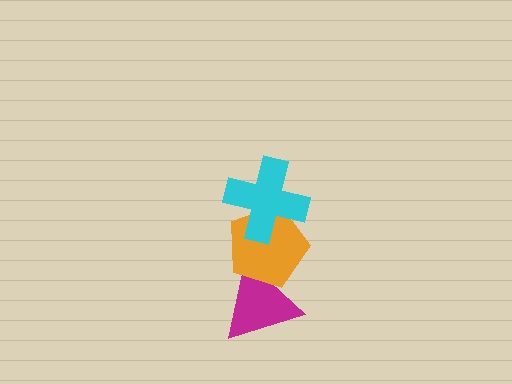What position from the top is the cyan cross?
The cyan cross is 1st from the top.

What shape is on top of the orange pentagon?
The cyan cross is on top of the orange pentagon.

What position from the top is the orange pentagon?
The orange pentagon is 2nd from the top.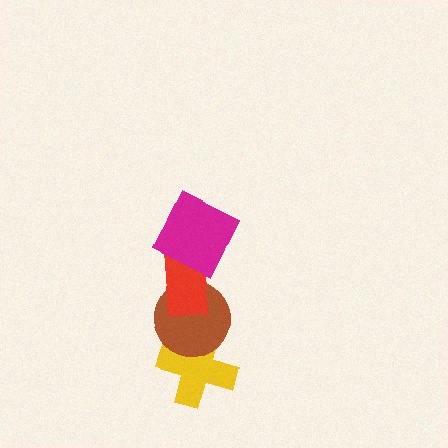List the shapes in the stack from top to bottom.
From top to bottom: the magenta square, the red rectangle, the brown circle, the yellow cross.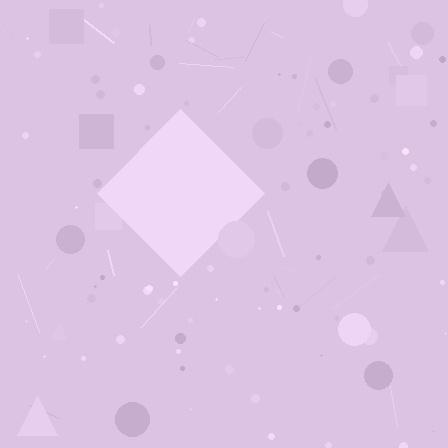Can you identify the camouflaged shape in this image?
The camouflaged shape is a diamond.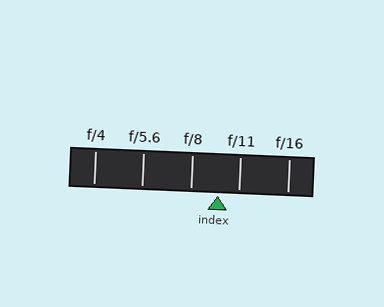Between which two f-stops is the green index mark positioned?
The index mark is between f/8 and f/11.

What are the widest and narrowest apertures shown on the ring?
The widest aperture shown is f/4 and the narrowest is f/16.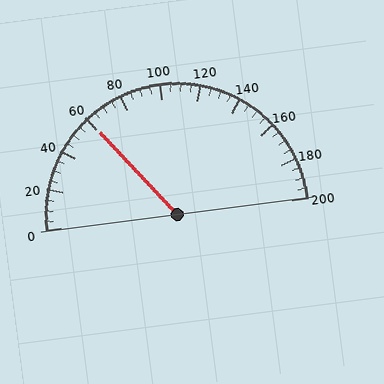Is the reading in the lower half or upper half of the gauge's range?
The reading is in the lower half of the range (0 to 200).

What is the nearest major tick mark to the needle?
The nearest major tick mark is 60.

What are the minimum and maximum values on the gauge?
The gauge ranges from 0 to 200.